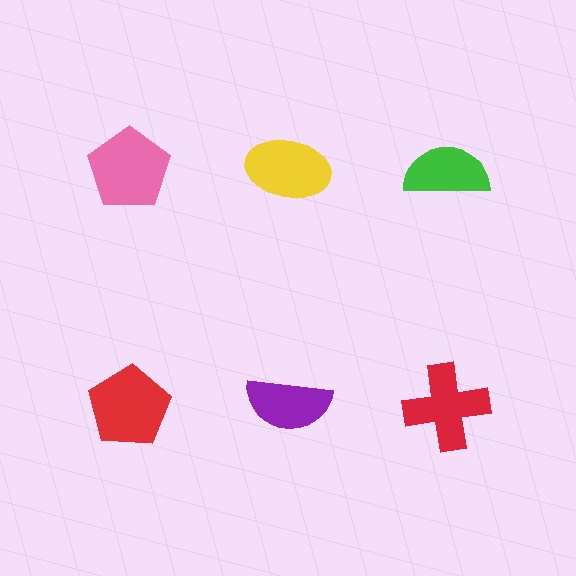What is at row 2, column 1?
A red pentagon.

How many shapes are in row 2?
3 shapes.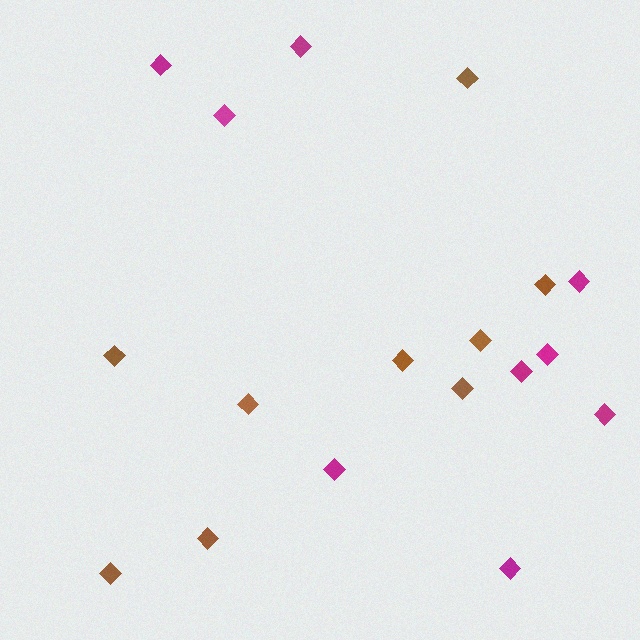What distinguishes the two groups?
There are 2 groups: one group of magenta diamonds (9) and one group of brown diamonds (9).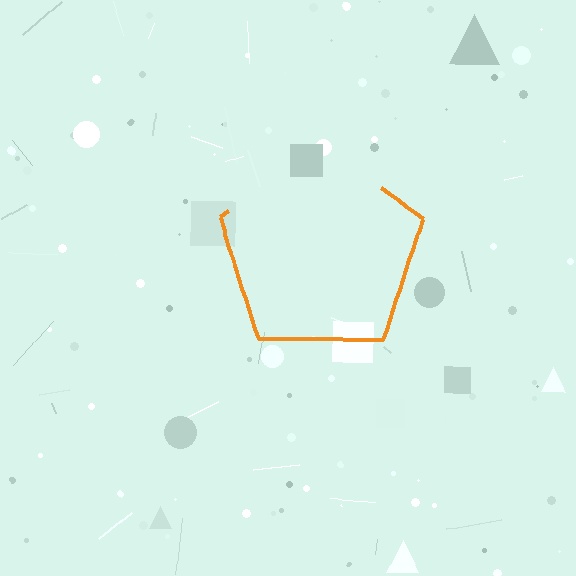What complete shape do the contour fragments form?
The contour fragments form a pentagon.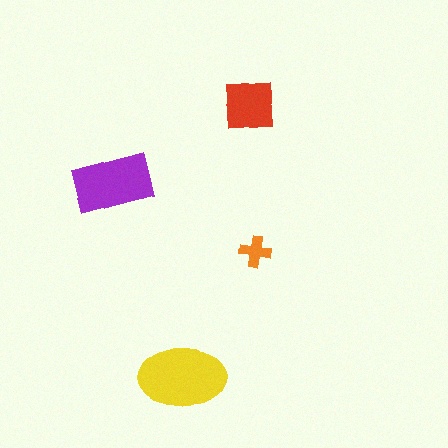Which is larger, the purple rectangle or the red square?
The purple rectangle.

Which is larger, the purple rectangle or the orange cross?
The purple rectangle.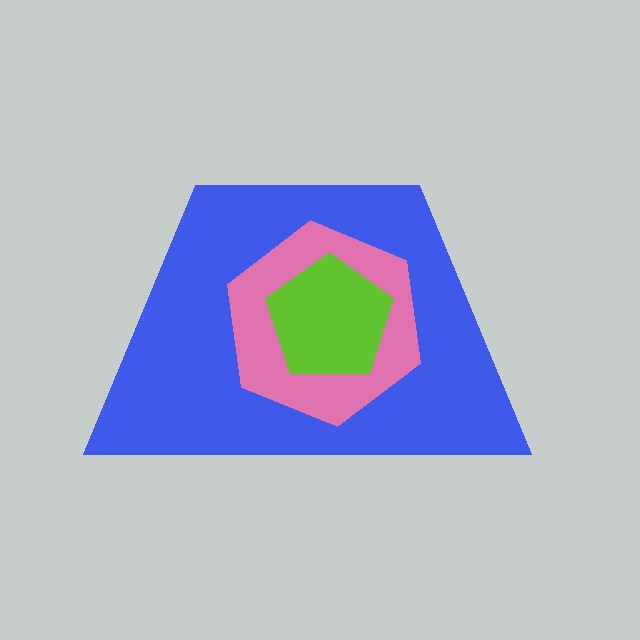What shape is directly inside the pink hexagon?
The lime pentagon.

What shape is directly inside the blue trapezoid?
The pink hexagon.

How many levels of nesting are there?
3.